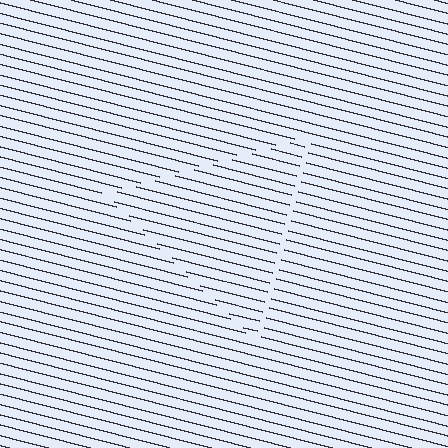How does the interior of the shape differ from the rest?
The interior of the shape contains the same grating, shifted by half a period — the contour is defined by the phase discontinuity where line-ends from the inner and outer gratings abut.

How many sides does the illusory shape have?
3 sides — the line-ends trace a triangle.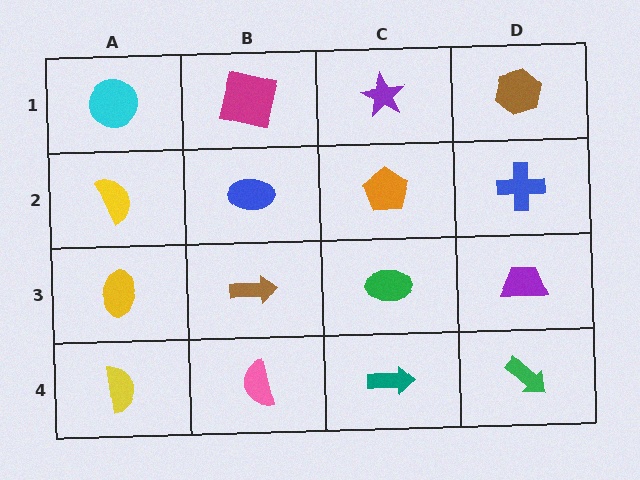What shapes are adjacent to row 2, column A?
A cyan circle (row 1, column A), a yellow ellipse (row 3, column A), a blue ellipse (row 2, column B).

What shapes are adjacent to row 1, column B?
A blue ellipse (row 2, column B), a cyan circle (row 1, column A), a purple star (row 1, column C).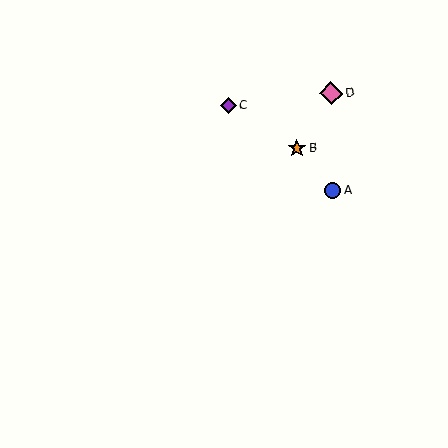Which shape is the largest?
The pink diamond (labeled D) is the largest.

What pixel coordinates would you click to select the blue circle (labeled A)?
Click at (333, 190) to select the blue circle A.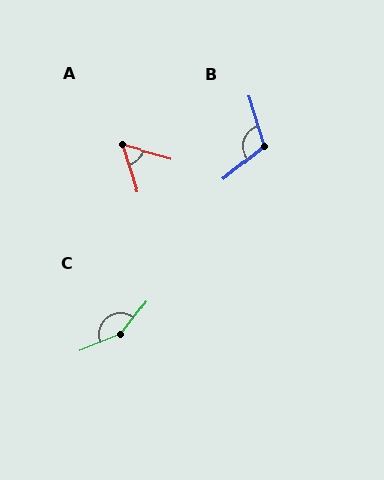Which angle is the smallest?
A, at approximately 57 degrees.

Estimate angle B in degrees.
Approximately 112 degrees.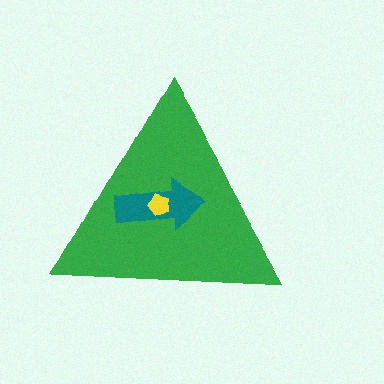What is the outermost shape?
The green triangle.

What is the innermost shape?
The yellow pentagon.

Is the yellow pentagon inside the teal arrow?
Yes.